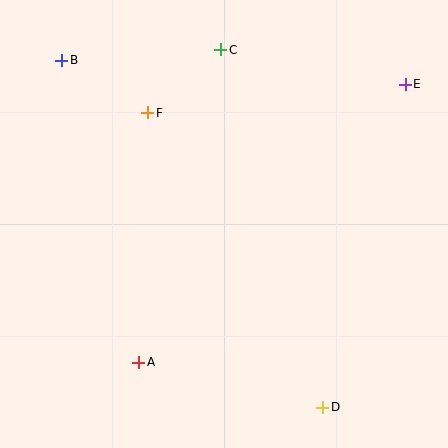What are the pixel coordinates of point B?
Point B is at (62, 60).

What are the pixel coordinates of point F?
Point F is at (148, 113).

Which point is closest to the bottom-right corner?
Point D is closest to the bottom-right corner.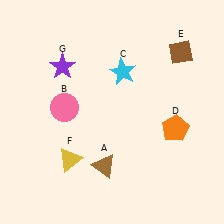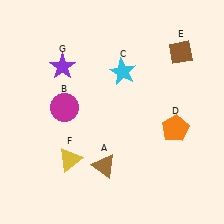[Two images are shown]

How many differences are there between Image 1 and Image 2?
There is 1 difference between the two images.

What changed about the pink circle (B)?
In Image 1, B is pink. In Image 2, it changed to magenta.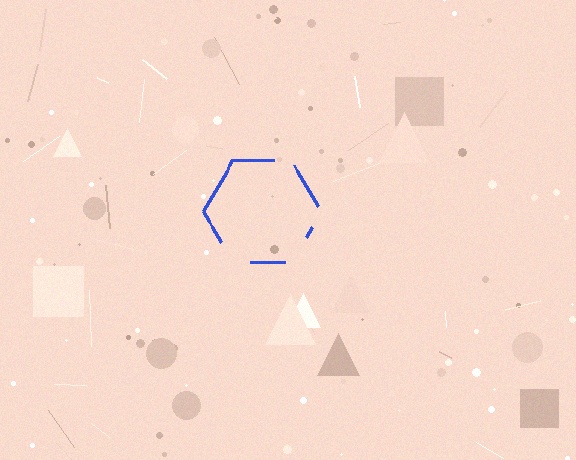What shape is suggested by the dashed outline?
The dashed outline suggests a hexagon.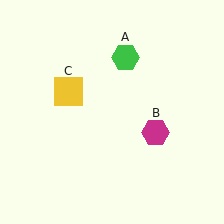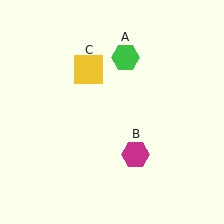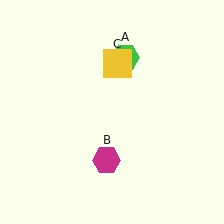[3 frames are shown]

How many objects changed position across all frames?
2 objects changed position: magenta hexagon (object B), yellow square (object C).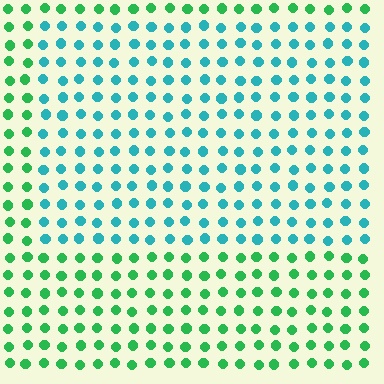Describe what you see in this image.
The image is filled with small green elements in a uniform arrangement. A rectangle-shaped region is visible where the elements are tinted to a slightly different hue, forming a subtle color boundary.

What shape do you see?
I see a rectangle.